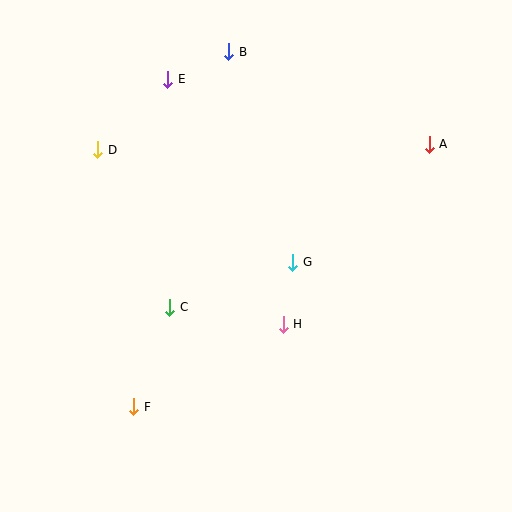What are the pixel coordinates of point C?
Point C is at (170, 307).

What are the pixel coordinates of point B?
Point B is at (229, 52).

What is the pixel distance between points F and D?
The distance between F and D is 259 pixels.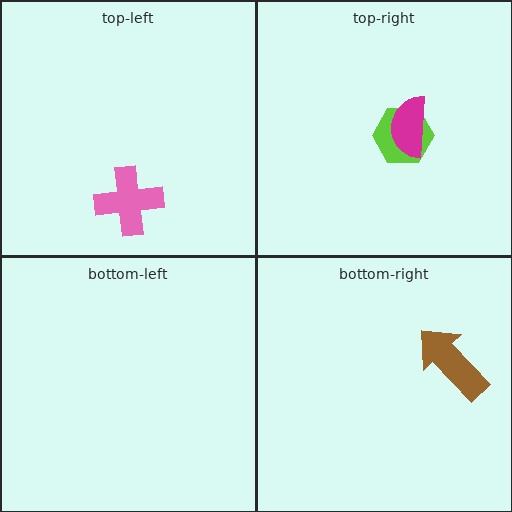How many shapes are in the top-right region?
2.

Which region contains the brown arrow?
The bottom-right region.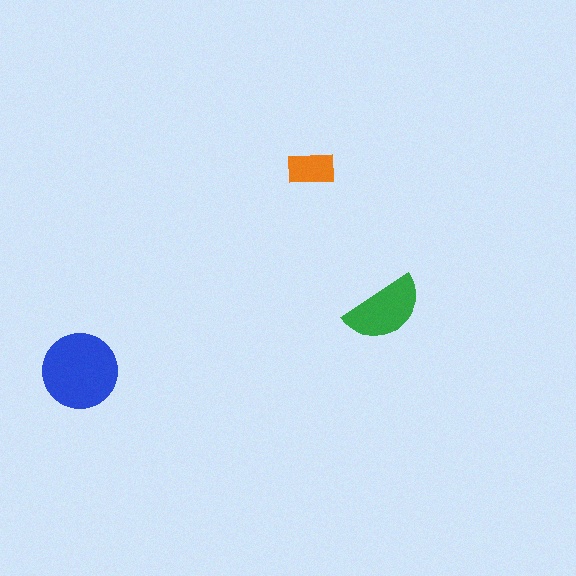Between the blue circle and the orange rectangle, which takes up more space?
The blue circle.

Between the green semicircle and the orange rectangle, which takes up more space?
The green semicircle.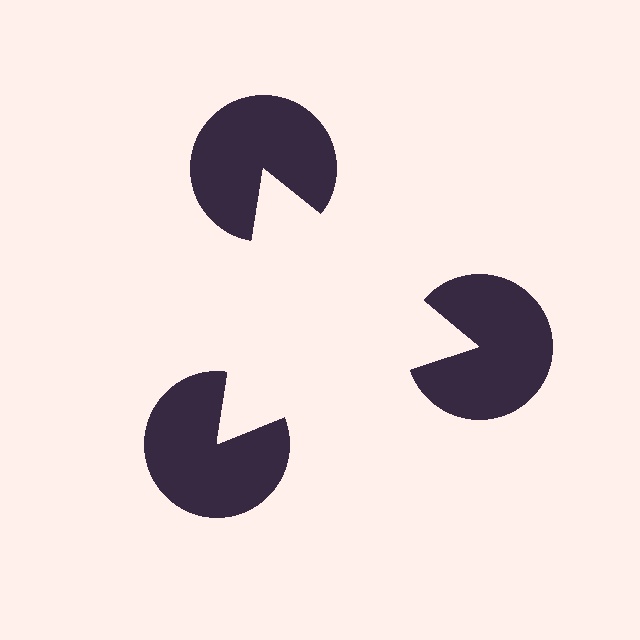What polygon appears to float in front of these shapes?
An illusory triangle — its edges are inferred from the aligned wedge cuts in the pac-man discs, not physically drawn.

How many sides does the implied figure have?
3 sides.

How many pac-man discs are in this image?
There are 3 — one at each vertex of the illusory triangle.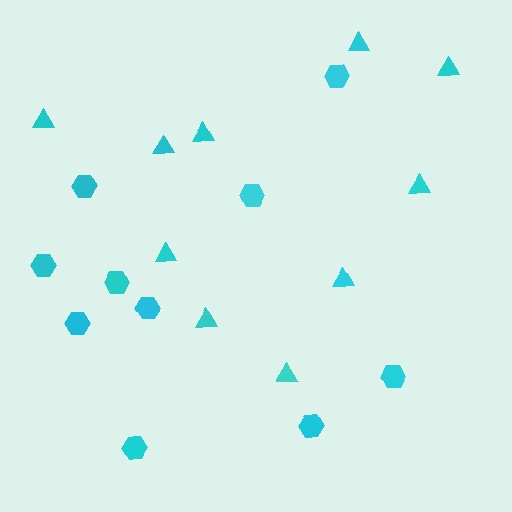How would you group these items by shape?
There are 2 groups: one group of hexagons (10) and one group of triangles (10).